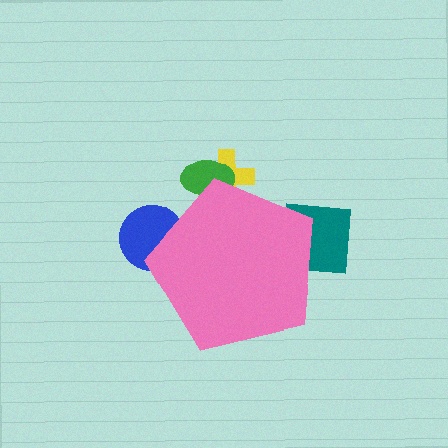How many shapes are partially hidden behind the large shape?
4 shapes are partially hidden.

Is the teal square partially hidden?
Yes, the teal square is partially hidden behind the pink pentagon.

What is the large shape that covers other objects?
A pink pentagon.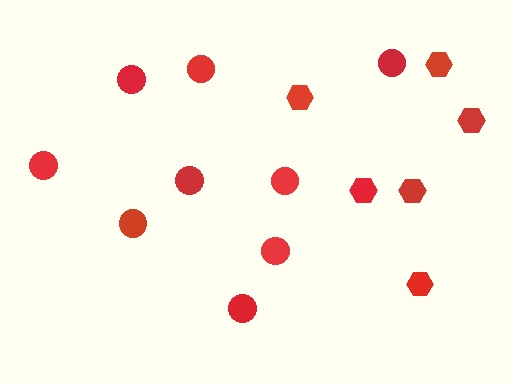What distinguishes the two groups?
There are 2 groups: one group of hexagons (6) and one group of circles (9).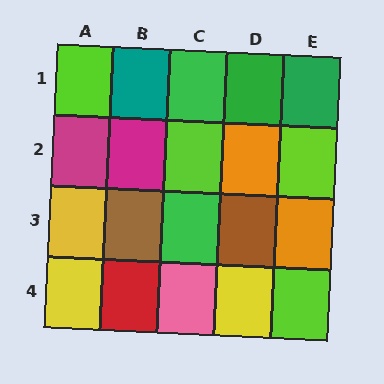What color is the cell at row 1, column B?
Teal.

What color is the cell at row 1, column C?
Green.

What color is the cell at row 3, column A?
Yellow.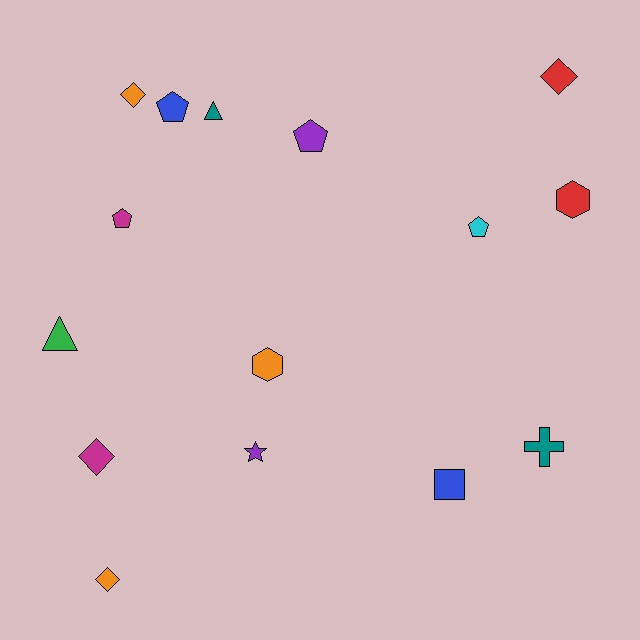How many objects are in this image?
There are 15 objects.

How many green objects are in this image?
There is 1 green object.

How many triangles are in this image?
There are 2 triangles.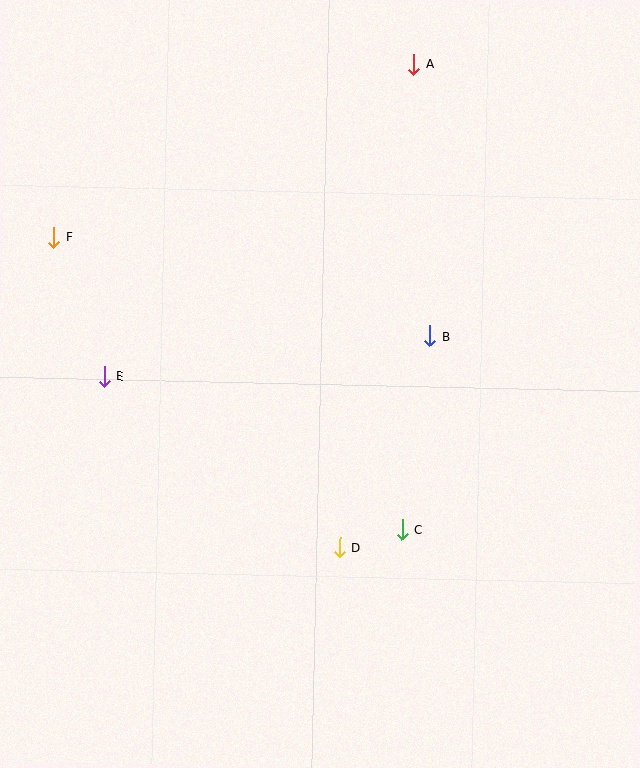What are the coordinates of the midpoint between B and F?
The midpoint between B and F is at (242, 287).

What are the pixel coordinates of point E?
Point E is at (104, 376).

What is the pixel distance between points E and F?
The distance between E and F is 148 pixels.